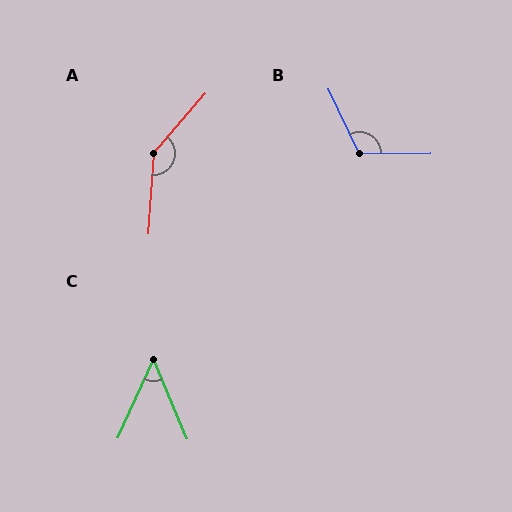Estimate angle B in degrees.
Approximately 114 degrees.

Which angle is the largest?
A, at approximately 143 degrees.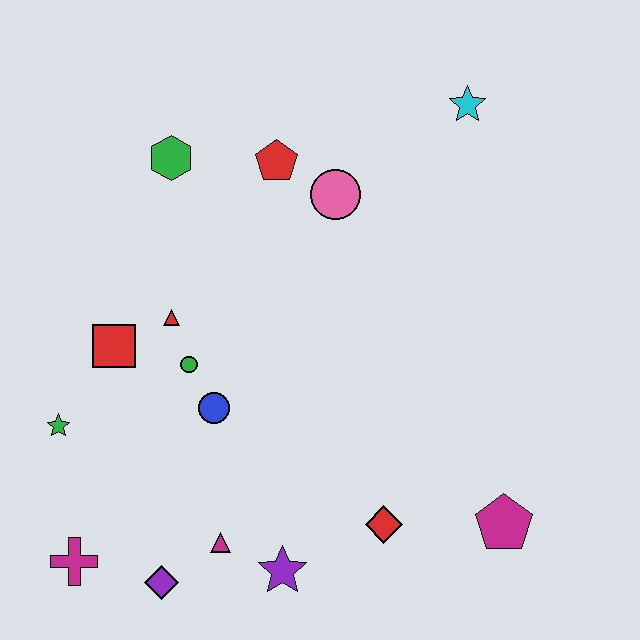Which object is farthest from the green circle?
The cyan star is farthest from the green circle.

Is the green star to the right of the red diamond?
No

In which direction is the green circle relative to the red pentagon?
The green circle is below the red pentagon.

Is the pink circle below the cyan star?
Yes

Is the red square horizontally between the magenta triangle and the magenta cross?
Yes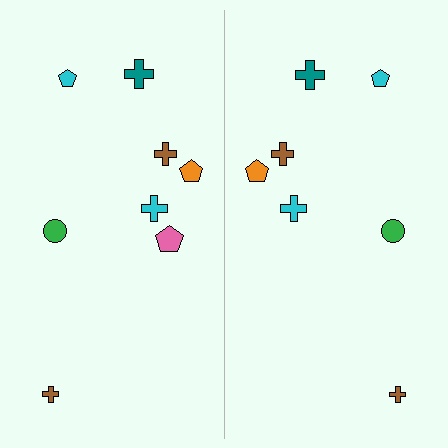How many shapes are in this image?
There are 15 shapes in this image.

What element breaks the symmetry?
A pink pentagon is missing from the right side.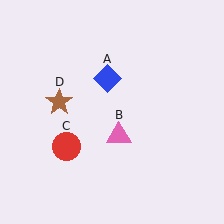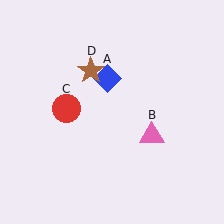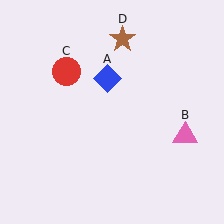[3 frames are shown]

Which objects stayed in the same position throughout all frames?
Blue diamond (object A) remained stationary.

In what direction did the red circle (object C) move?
The red circle (object C) moved up.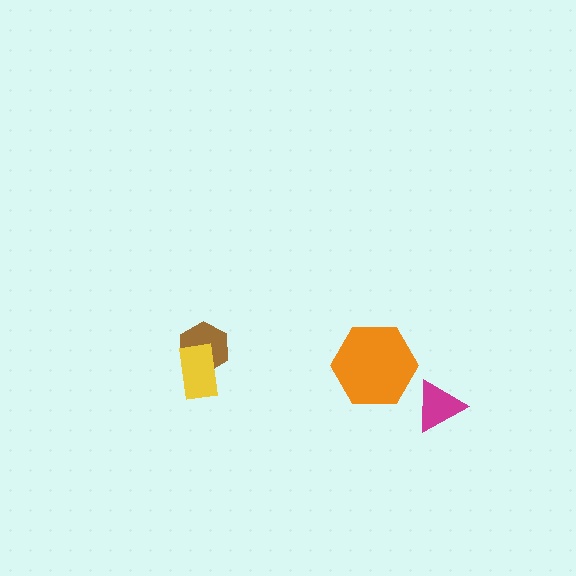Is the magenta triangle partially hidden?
No, no other shape covers it.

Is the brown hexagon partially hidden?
Yes, it is partially covered by another shape.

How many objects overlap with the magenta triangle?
0 objects overlap with the magenta triangle.